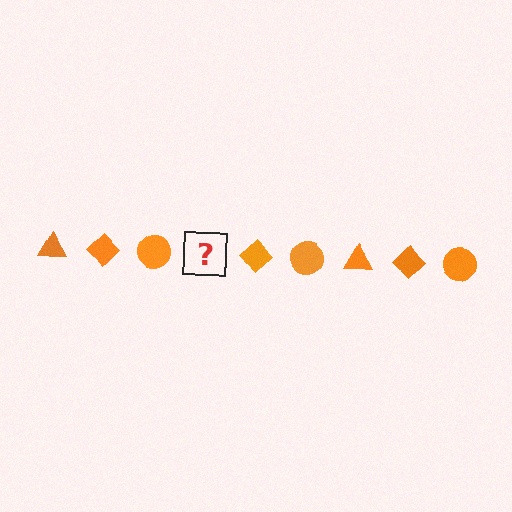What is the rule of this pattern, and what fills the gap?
The rule is that the pattern cycles through triangle, diamond, circle shapes in orange. The gap should be filled with an orange triangle.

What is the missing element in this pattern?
The missing element is an orange triangle.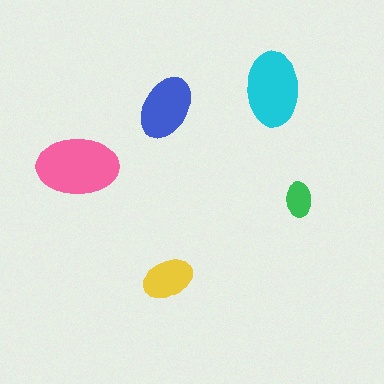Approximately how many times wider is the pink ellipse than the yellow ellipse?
About 1.5 times wider.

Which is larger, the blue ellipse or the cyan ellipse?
The cyan one.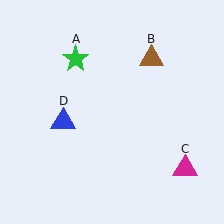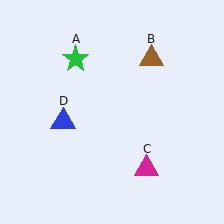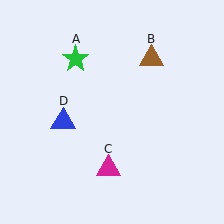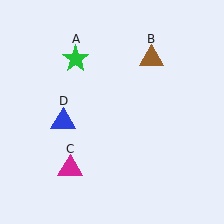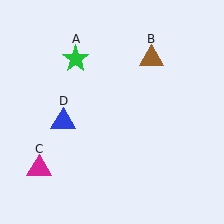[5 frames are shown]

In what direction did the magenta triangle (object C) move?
The magenta triangle (object C) moved left.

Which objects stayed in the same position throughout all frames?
Green star (object A) and brown triangle (object B) and blue triangle (object D) remained stationary.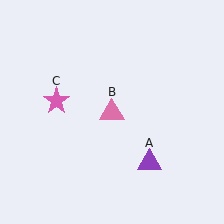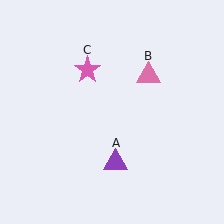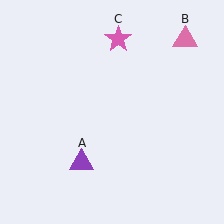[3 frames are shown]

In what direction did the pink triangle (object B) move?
The pink triangle (object B) moved up and to the right.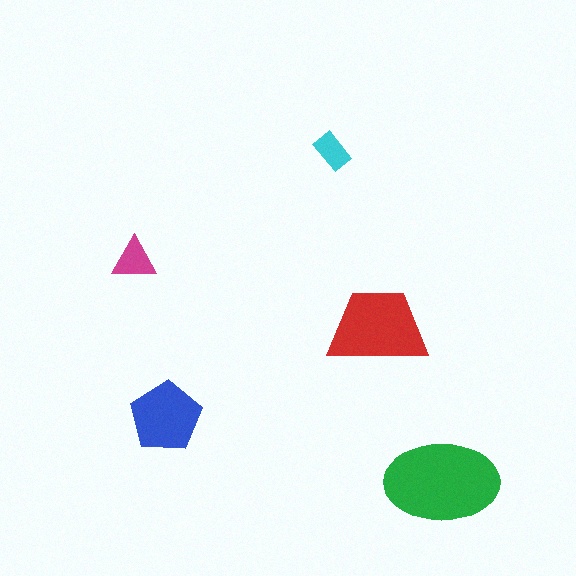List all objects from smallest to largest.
The cyan rectangle, the magenta triangle, the blue pentagon, the red trapezoid, the green ellipse.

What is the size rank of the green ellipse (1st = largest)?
1st.